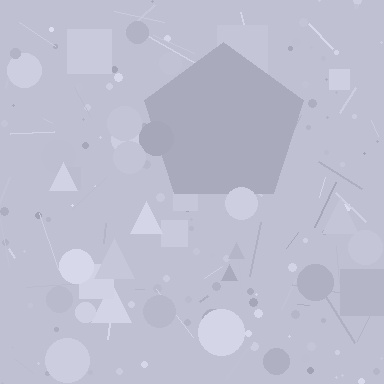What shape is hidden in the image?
A pentagon is hidden in the image.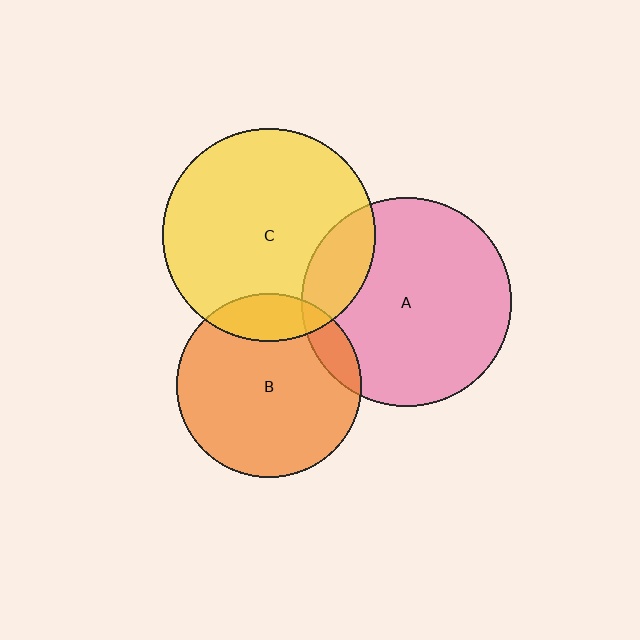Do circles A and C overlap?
Yes.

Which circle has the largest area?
Circle C (yellow).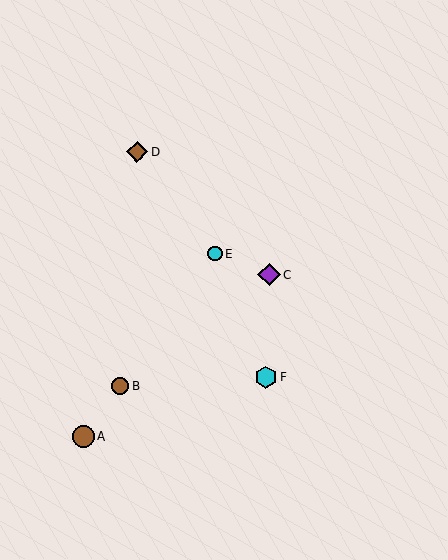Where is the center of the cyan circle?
The center of the cyan circle is at (215, 253).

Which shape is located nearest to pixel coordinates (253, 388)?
The cyan hexagon (labeled F) at (265, 377) is nearest to that location.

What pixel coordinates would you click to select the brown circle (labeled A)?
Click at (84, 437) to select the brown circle A.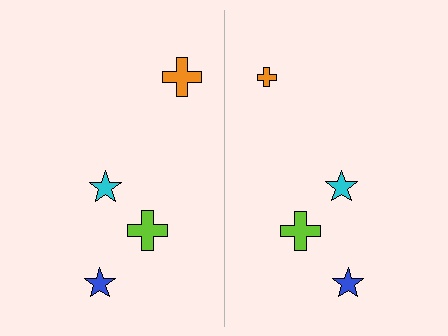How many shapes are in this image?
There are 8 shapes in this image.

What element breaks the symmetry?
The orange cross on the right side has a different size than its mirror counterpart.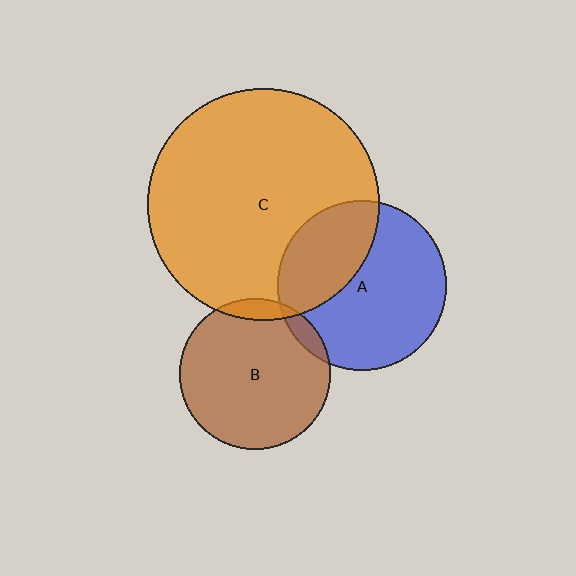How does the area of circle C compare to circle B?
Approximately 2.4 times.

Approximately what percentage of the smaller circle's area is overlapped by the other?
Approximately 5%.